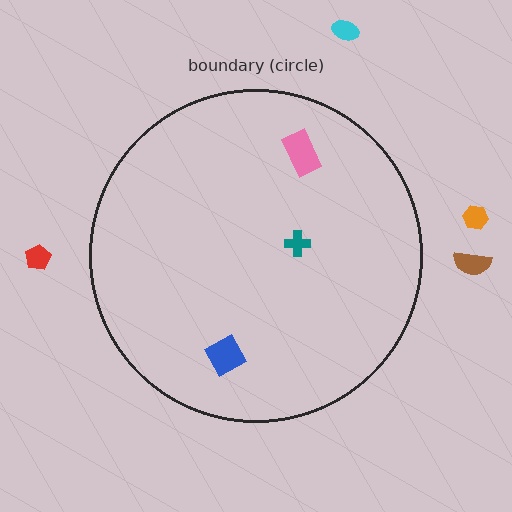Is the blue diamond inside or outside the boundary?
Inside.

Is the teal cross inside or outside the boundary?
Inside.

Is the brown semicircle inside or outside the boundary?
Outside.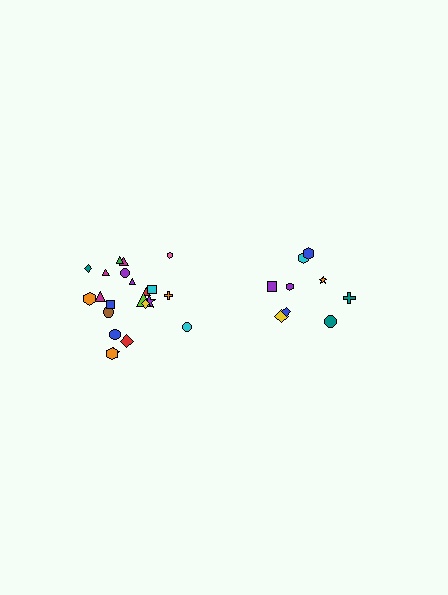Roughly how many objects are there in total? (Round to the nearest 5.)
Roughly 30 objects in total.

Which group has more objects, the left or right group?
The left group.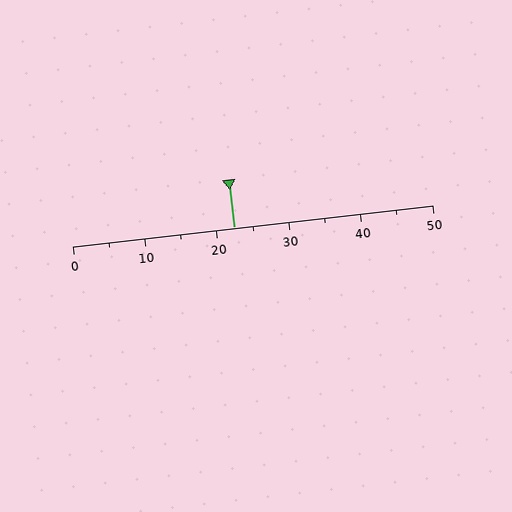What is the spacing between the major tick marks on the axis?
The major ticks are spaced 10 apart.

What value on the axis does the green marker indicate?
The marker indicates approximately 22.5.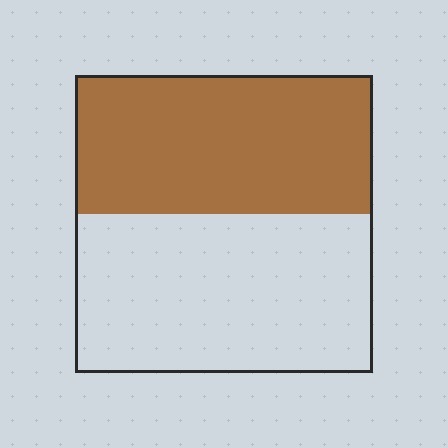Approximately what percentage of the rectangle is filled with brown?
Approximately 45%.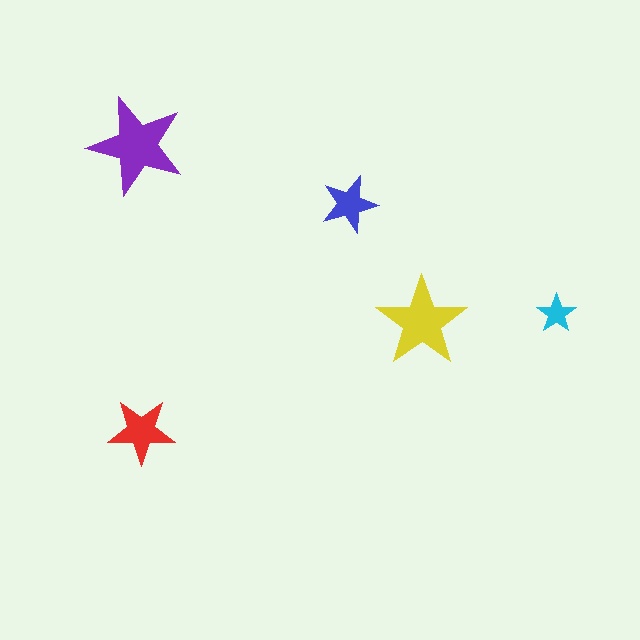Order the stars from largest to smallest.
the purple one, the yellow one, the red one, the blue one, the cyan one.